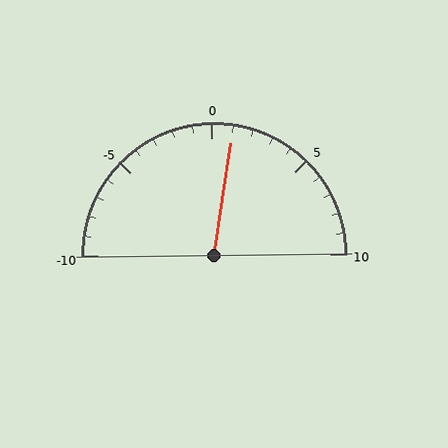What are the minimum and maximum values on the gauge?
The gauge ranges from -10 to 10.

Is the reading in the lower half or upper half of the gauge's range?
The reading is in the upper half of the range (-10 to 10).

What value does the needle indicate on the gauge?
The needle indicates approximately 1.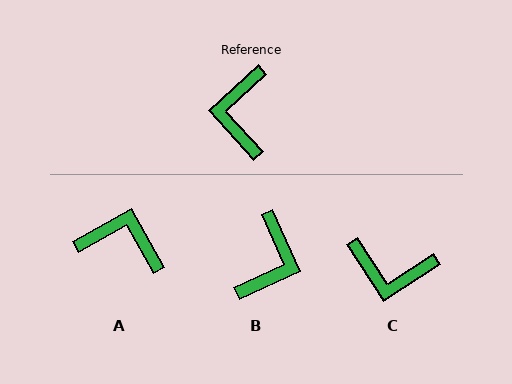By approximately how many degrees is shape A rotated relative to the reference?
Approximately 103 degrees clockwise.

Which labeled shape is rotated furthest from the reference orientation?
B, about 162 degrees away.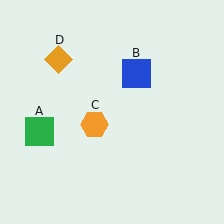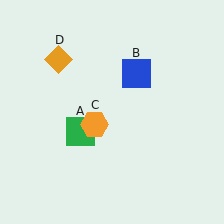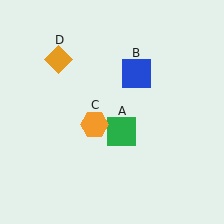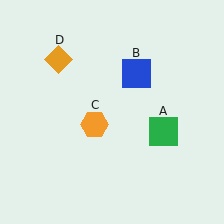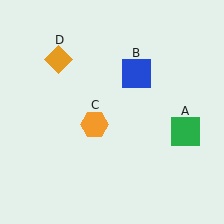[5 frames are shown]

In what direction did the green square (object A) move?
The green square (object A) moved right.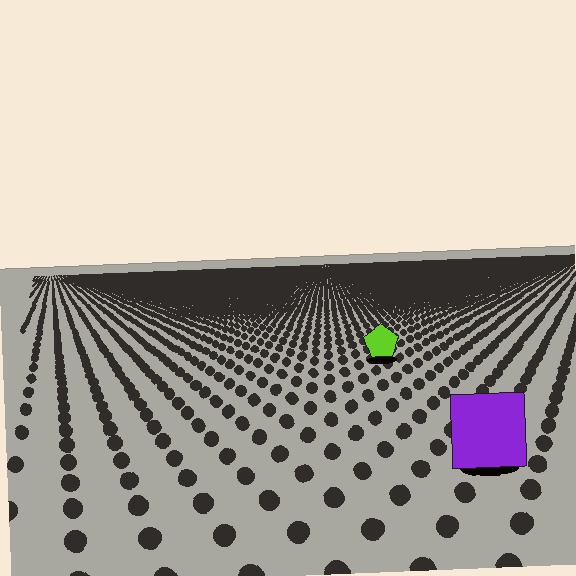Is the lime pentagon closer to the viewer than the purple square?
No. The purple square is closer — you can tell from the texture gradient: the ground texture is coarser near it.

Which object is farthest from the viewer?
The lime pentagon is farthest from the viewer. It appears smaller and the ground texture around it is denser.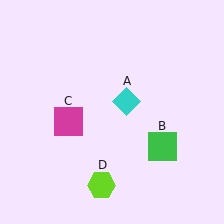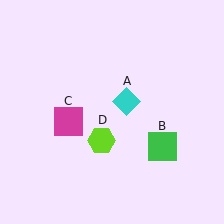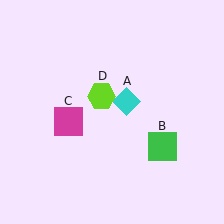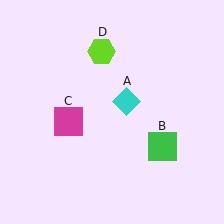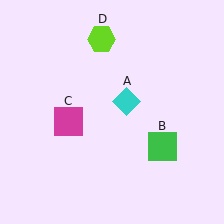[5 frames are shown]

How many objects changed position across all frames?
1 object changed position: lime hexagon (object D).